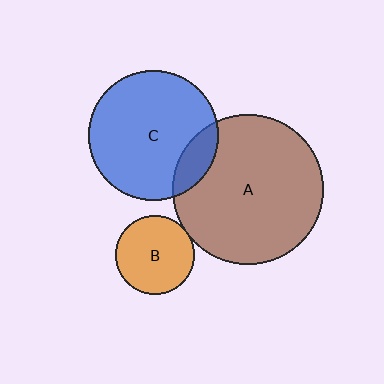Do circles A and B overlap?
Yes.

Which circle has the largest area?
Circle A (brown).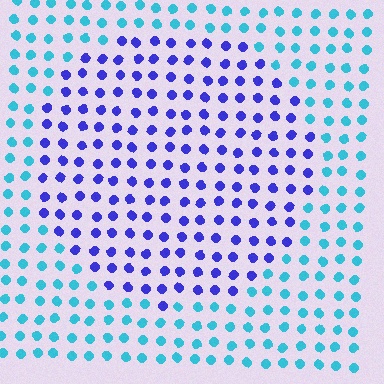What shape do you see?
I see a circle.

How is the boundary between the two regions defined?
The boundary is defined purely by a slight shift in hue (about 55 degrees). Spacing, size, and orientation are identical on both sides.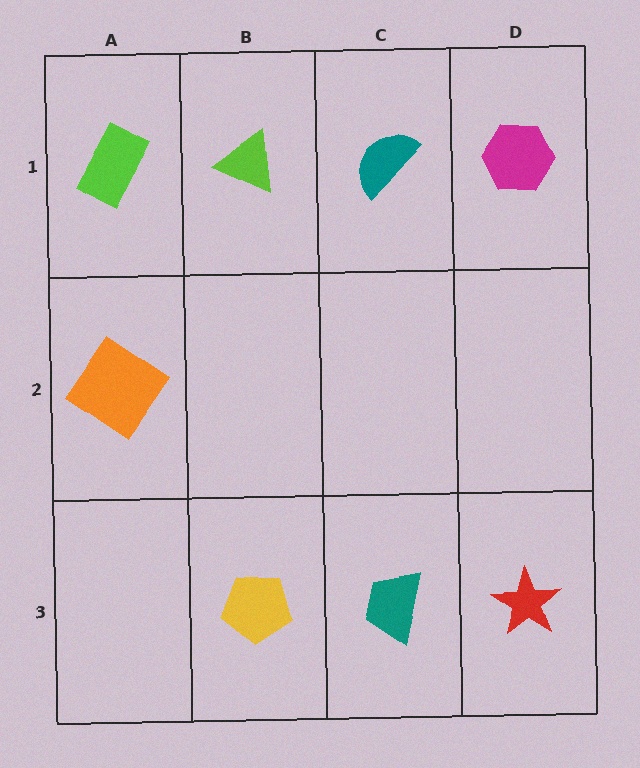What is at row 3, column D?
A red star.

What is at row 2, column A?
An orange diamond.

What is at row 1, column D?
A magenta hexagon.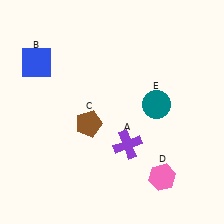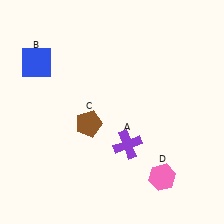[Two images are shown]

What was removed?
The teal circle (E) was removed in Image 2.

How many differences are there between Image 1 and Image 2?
There is 1 difference between the two images.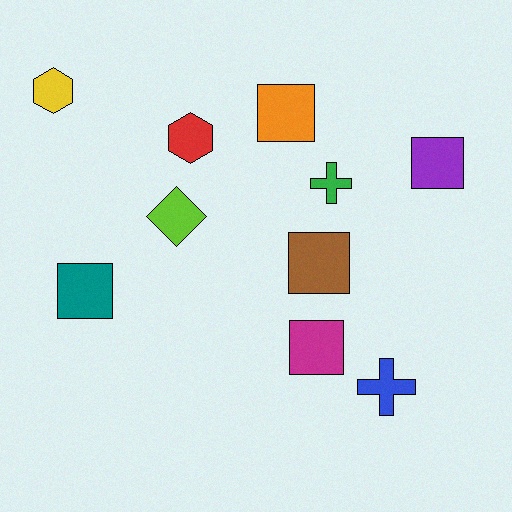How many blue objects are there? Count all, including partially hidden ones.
There is 1 blue object.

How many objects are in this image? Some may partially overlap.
There are 10 objects.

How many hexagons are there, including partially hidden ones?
There are 2 hexagons.